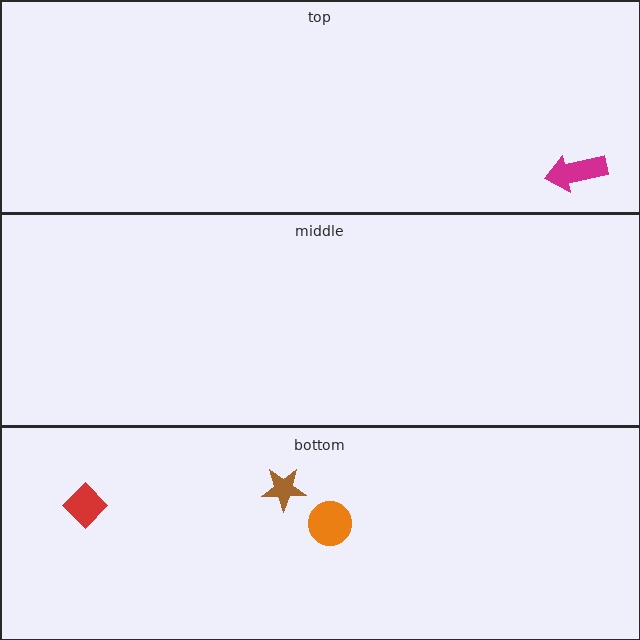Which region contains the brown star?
The bottom region.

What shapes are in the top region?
The magenta arrow.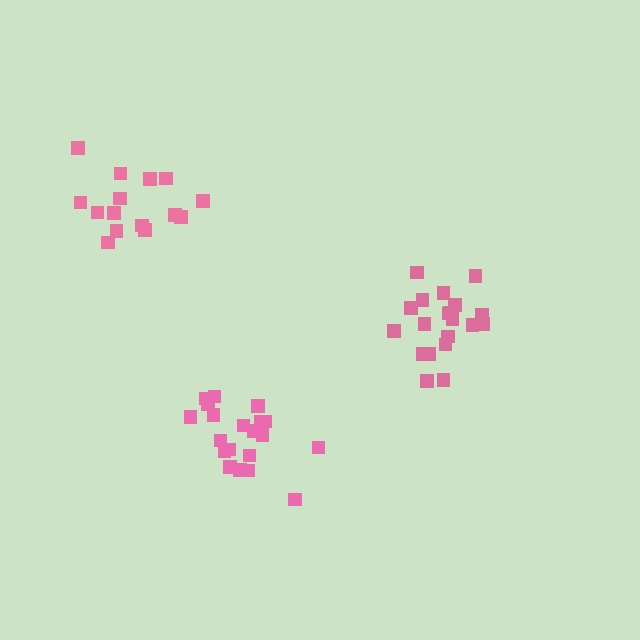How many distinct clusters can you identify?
There are 3 distinct clusters.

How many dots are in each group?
Group 1: 20 dots, Group 2: 20 dots, Group 3: 15 dots (55 total).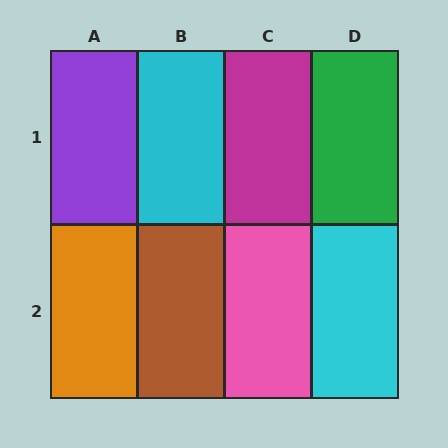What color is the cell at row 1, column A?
Purple.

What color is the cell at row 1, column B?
Cyan.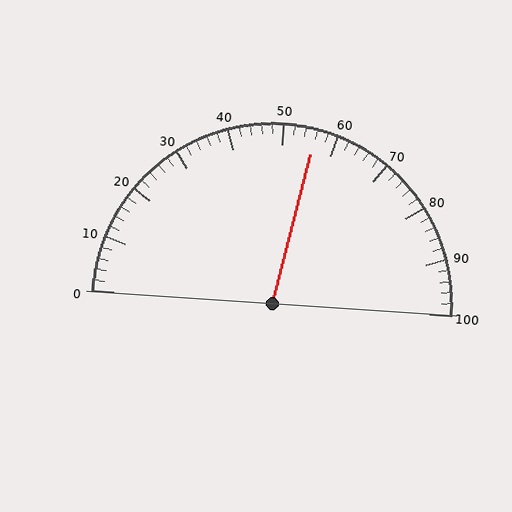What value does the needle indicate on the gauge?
The needle indicates approximately 56.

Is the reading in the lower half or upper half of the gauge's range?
The reading is in the upper half of the range (0 to 100).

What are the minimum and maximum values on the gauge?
The gauge ranges from 0 to 100.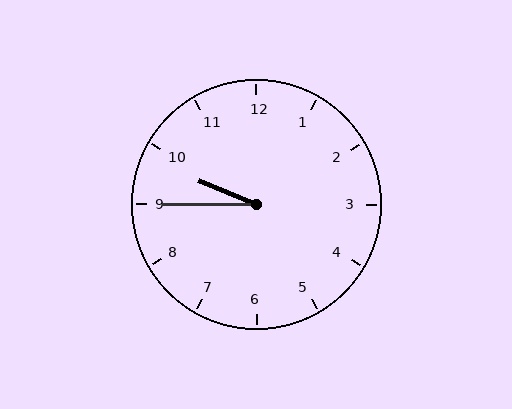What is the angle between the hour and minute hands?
Approximately 22 degrees.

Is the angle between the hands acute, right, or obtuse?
It is acute.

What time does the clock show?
9:45.